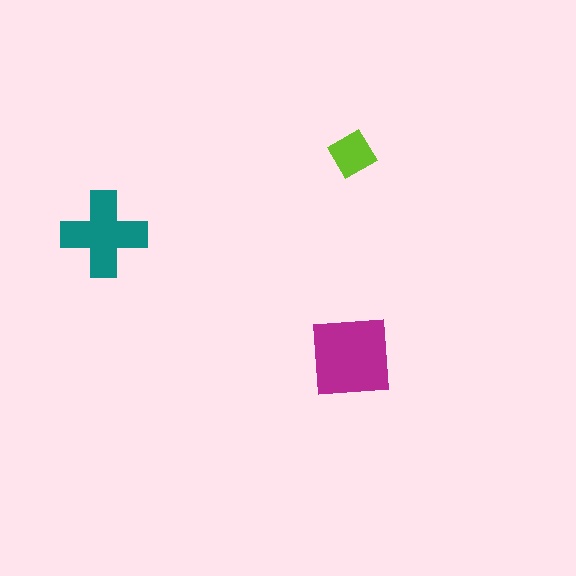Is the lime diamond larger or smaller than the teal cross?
Smaller.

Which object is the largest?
The magenta square.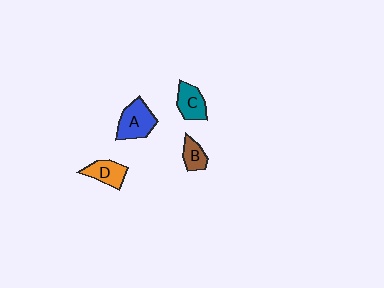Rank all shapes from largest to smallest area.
From largest to smallest: A (blue), C (teal), D (orange), B (brown).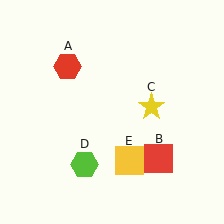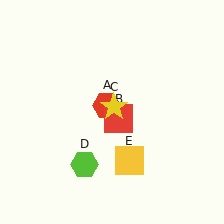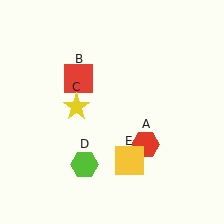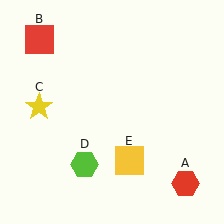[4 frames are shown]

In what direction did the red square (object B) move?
The red square (object B) moved up and to the left.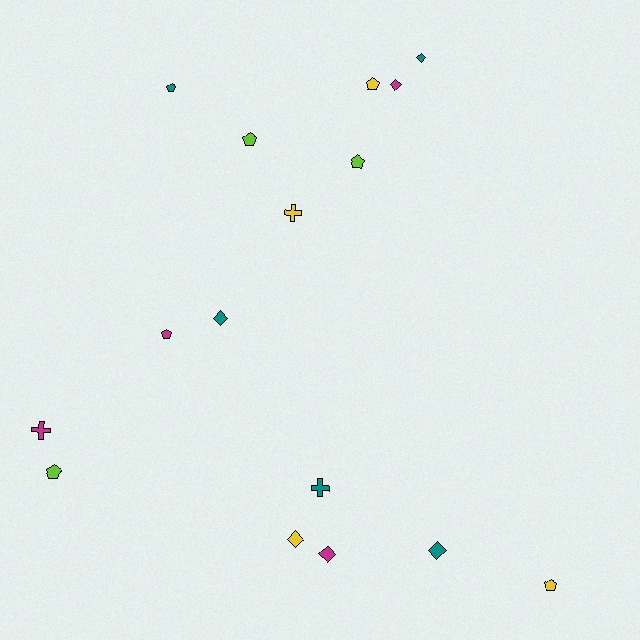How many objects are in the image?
There are 16 objects.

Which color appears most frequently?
Teal, with 5 objects.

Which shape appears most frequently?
Pentagon, with 7 objects.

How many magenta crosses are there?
There is 1 magenta cross.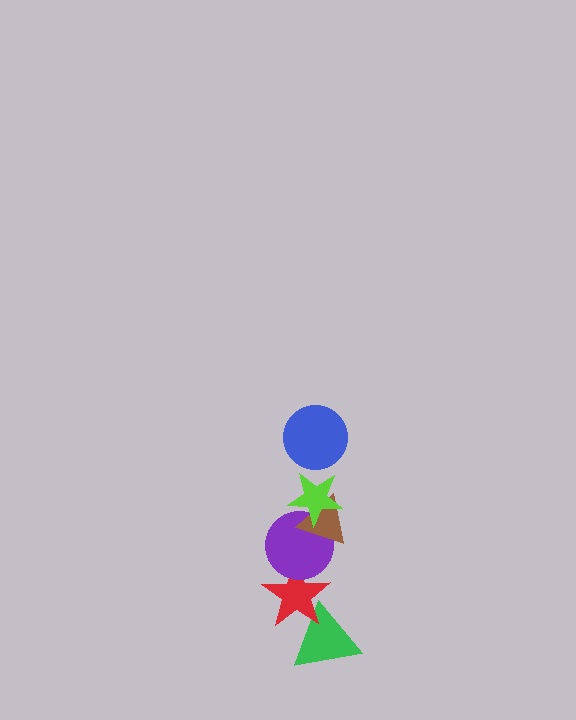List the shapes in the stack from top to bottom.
From top to bottom: the blue circle, the lime star, the brown triangle, the purple circle, the red star, the green triangle.